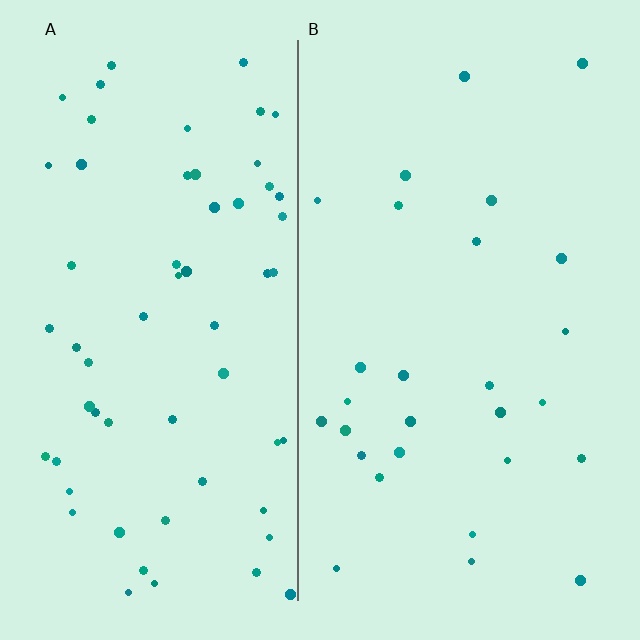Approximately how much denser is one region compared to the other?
Approximately 2.2× — region A over region B.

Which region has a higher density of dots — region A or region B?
A (the left).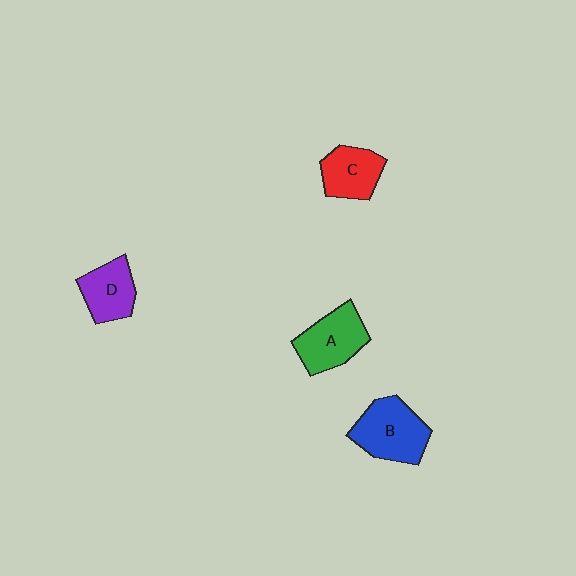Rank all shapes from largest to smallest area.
From largest to smallest: B (blue), A (green), C (red), D (purple).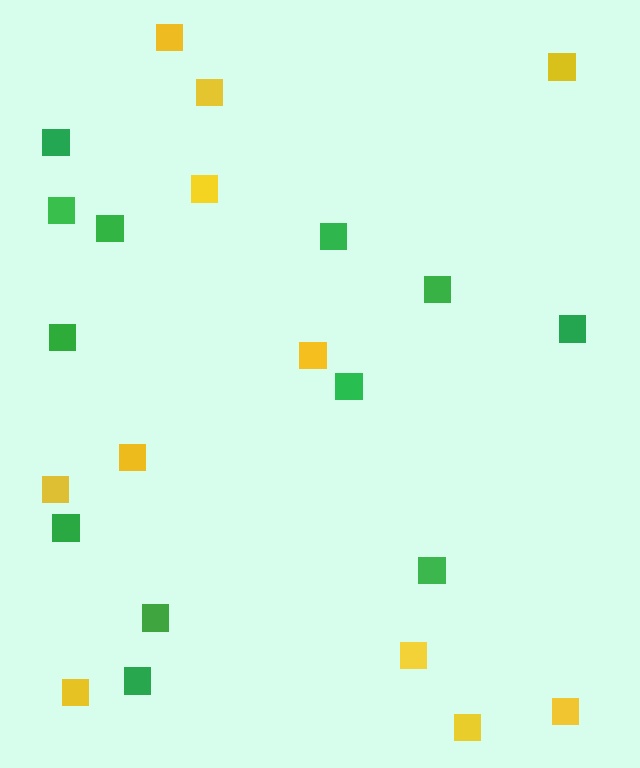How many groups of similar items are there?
There are 2 groups: one group of green squares (12) and one group of yellow squares (11).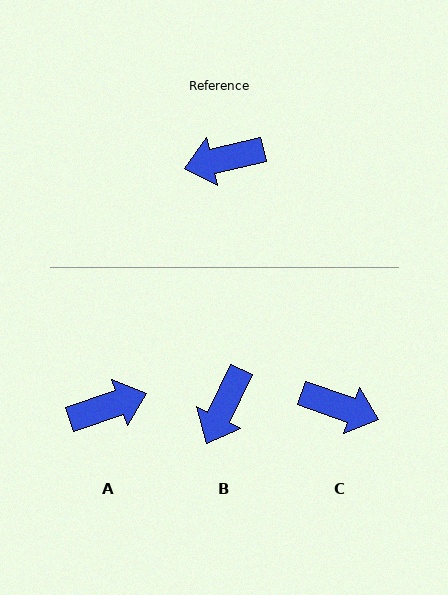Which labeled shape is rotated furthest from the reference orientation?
A, about 175 degrees away.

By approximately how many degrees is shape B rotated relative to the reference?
Approximately 51 degrees counter-clockwise.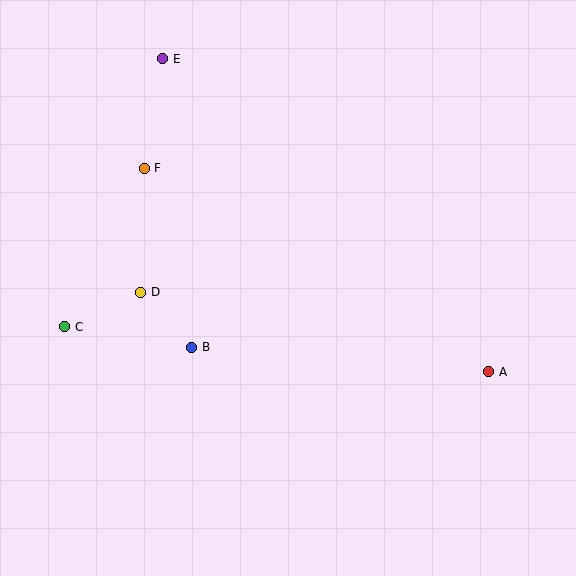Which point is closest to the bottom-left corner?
Point C is closest to the bottom-left corner.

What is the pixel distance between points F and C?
The distance between F and C is 177 pixels.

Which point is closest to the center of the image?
Point B at (192, 347) is closest to the center.